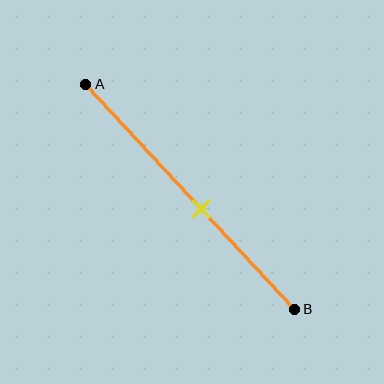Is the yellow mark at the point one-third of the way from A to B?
No, the mark is at about 55% from A, not at the 33% one-third point.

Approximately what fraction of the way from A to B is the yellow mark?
The yellow mark is approximately 55% of the way from A to B.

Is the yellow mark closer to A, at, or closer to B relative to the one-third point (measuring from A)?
The yellow mark is closer to point B than the one-third point of segment AB.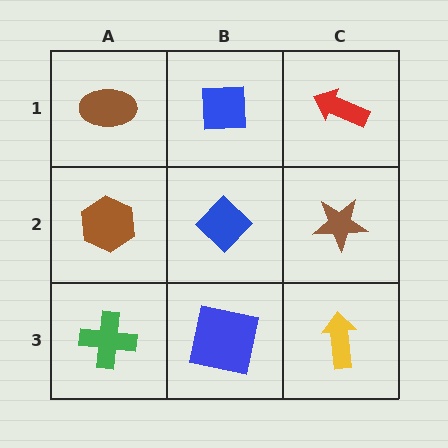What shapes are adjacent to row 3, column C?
A brown star (row 2, column C), a blue square (row 3, column B).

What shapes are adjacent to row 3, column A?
A brown hexagon (row 2, column A), a blue square (row 3, column B).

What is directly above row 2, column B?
A blue square.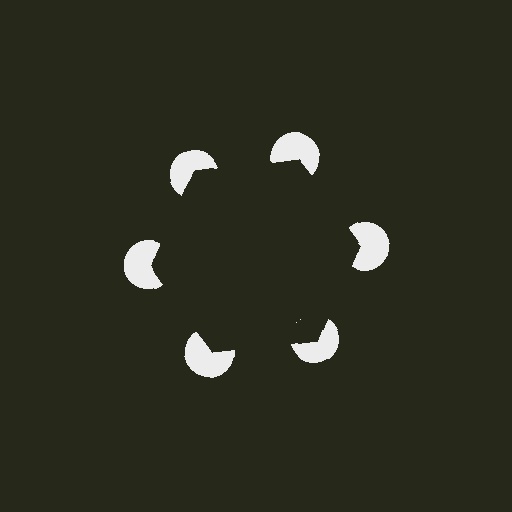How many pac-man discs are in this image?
There are 6 — one at each vertex of the illusory hexagon.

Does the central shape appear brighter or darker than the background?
It typically appears slightly darker than the background, even though no actual brightness change is drawn.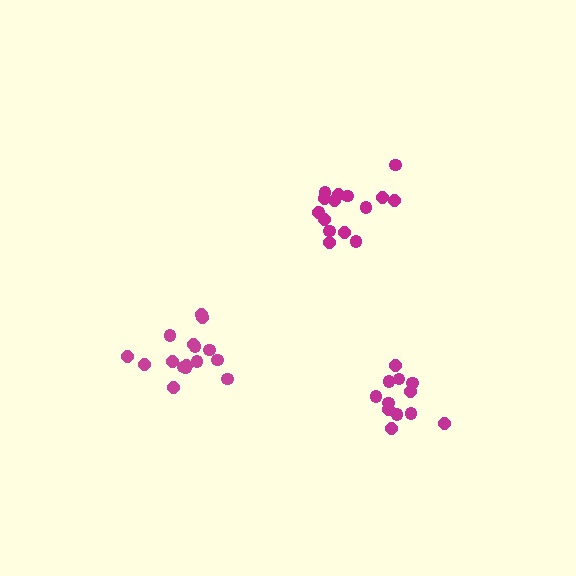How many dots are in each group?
Group 1: 16 dots, Group 2: 12 dots, Group 3: 16 dots (44 total).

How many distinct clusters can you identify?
There are 3 distinct clusters.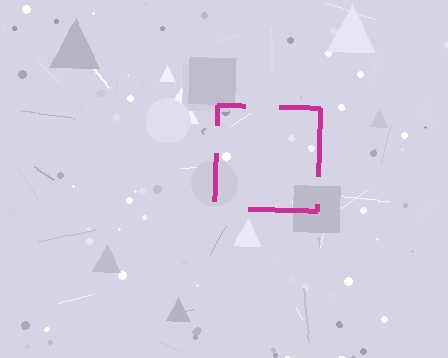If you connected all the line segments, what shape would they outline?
They would outline a square.